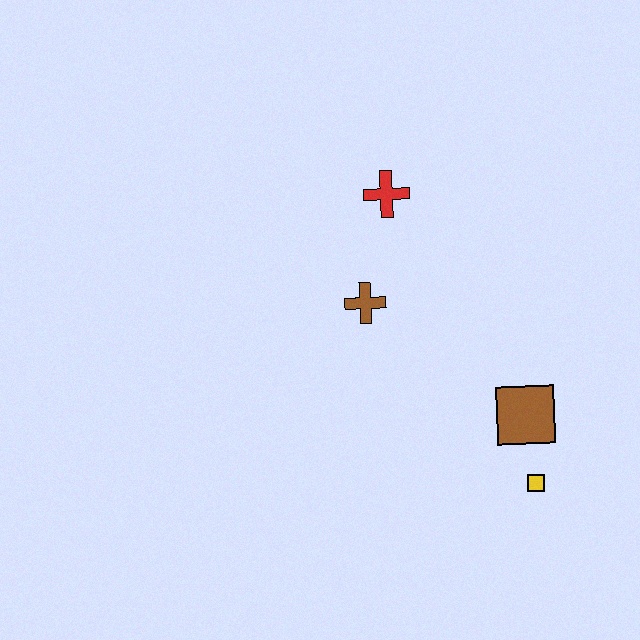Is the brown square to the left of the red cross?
No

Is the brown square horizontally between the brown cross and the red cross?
No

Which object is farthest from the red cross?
The yellow square is farthest from the red cross.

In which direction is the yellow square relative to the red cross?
The yellow square is below the red cross.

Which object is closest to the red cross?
The brown cross is closest to the red cross.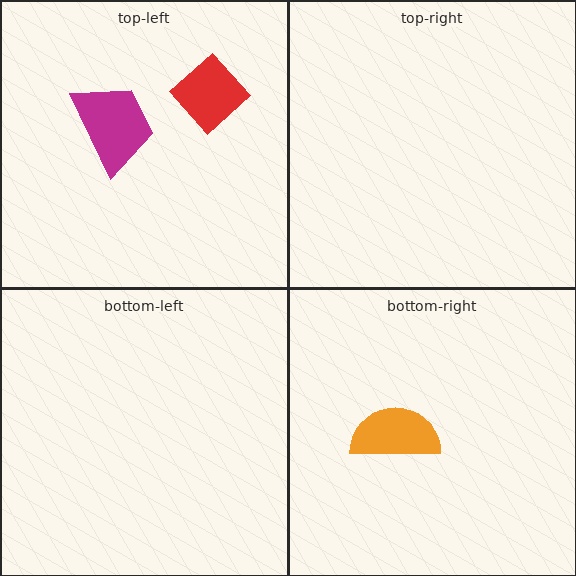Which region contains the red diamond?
The top-left region.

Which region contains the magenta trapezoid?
The top-left region.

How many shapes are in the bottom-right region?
1.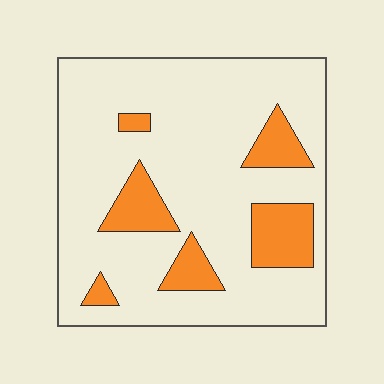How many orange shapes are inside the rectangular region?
6.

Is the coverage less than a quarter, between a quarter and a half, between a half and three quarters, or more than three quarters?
Less than a quarter.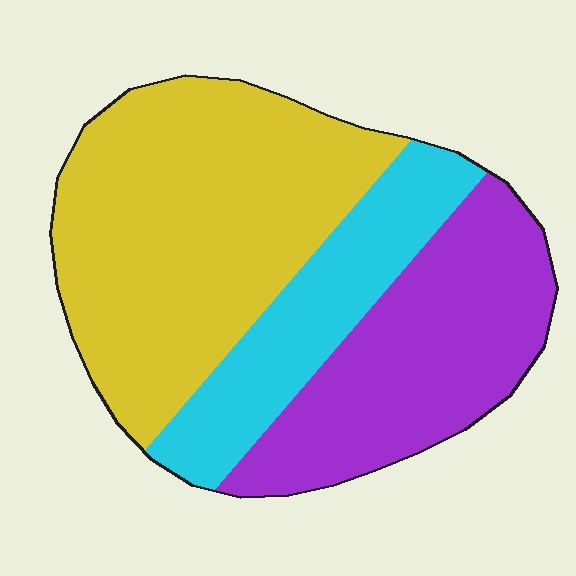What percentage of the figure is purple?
Purple takes up between a quarter and a half of the figure.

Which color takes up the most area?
Yellow, at roughly 50%.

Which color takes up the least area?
Cyan, at roughly 20%.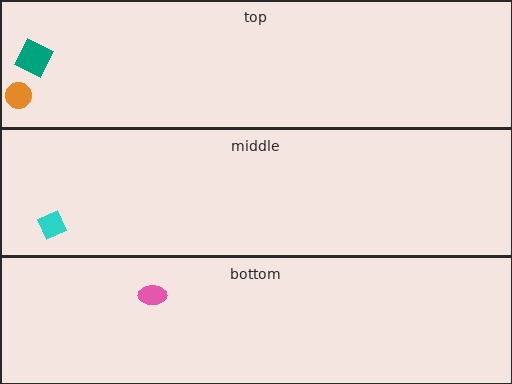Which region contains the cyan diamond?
The middle region.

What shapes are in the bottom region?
The pink ellipse.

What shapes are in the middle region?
The cyan diamond.